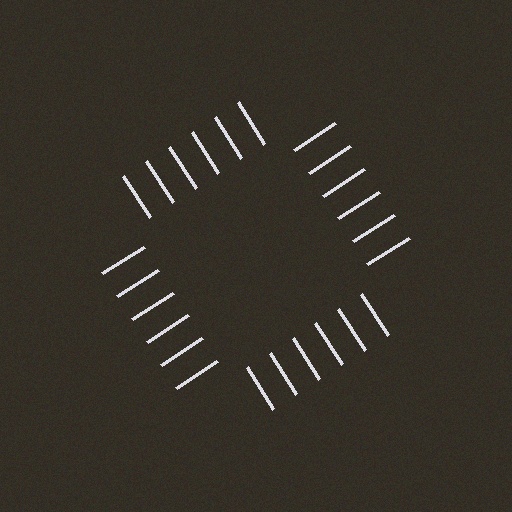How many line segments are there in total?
24 — 6 along each of the 4 edges.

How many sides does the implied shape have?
4 sides — the line-ends trace a square.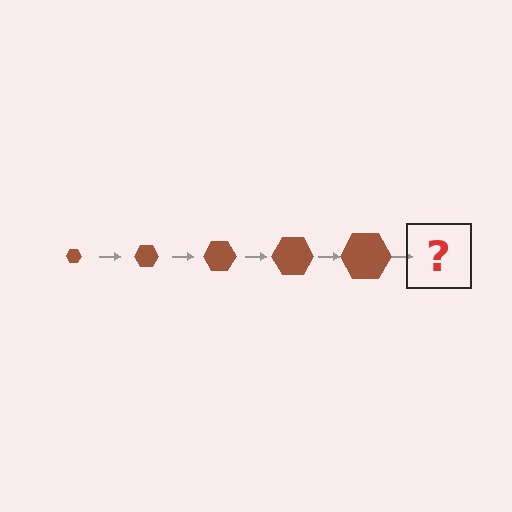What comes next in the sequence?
The next element should be a brown hexagon, larger than the previous one.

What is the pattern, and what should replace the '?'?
The pattern is that the hexagon gets progressively larger each step. The '?' should be a brown hexagon, larger than the previous one.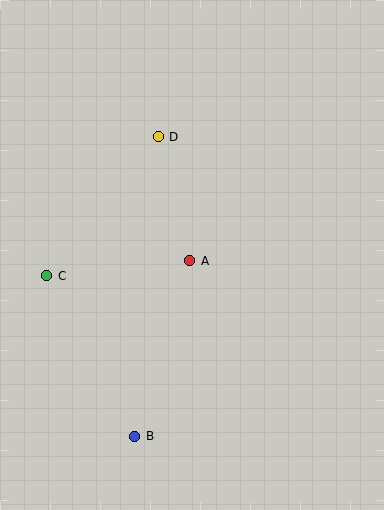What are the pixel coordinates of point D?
Point D is at (158, 137).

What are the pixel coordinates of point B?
Point B is at (135, 436).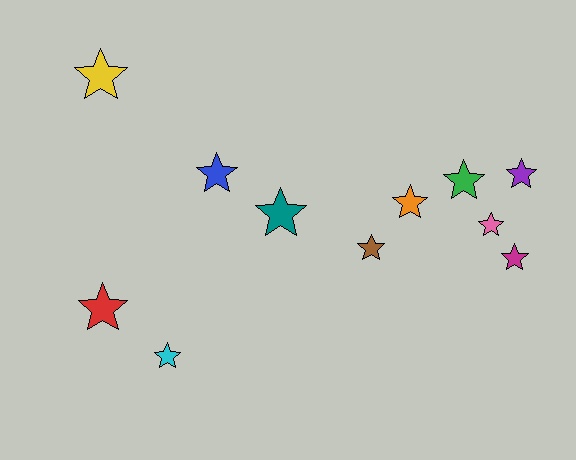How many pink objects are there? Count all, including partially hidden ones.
There is 1 pink object.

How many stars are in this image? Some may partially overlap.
There are 11 stars.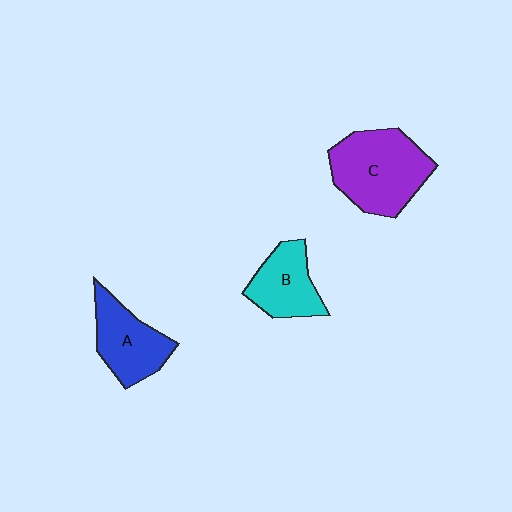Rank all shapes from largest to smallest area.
From largest to smallest: C (purple), A (blue), B (cyan).